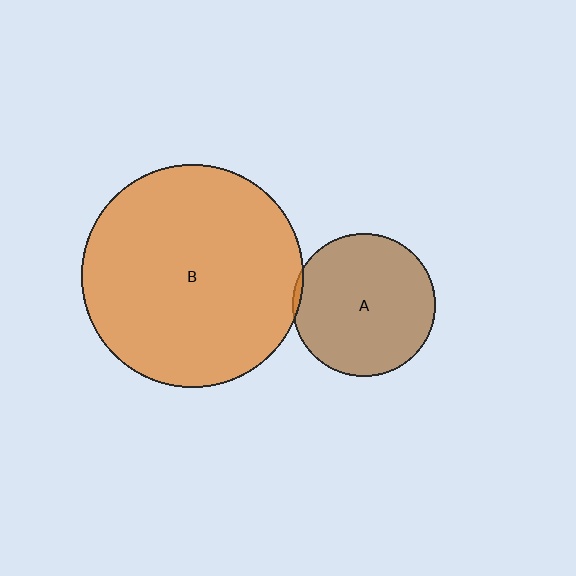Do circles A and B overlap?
Yes.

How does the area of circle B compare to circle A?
Approximately 2.4 times.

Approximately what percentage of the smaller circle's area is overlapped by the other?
Approximately 5%.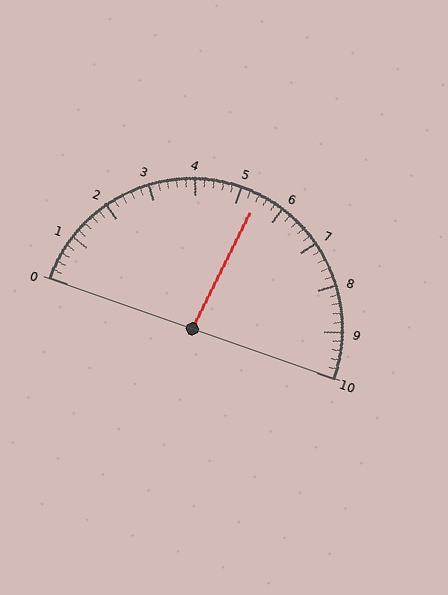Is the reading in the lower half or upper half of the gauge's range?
The reading is in the upper half of the range (0 to 10).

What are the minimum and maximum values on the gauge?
The gauge ranges from 0 to 10.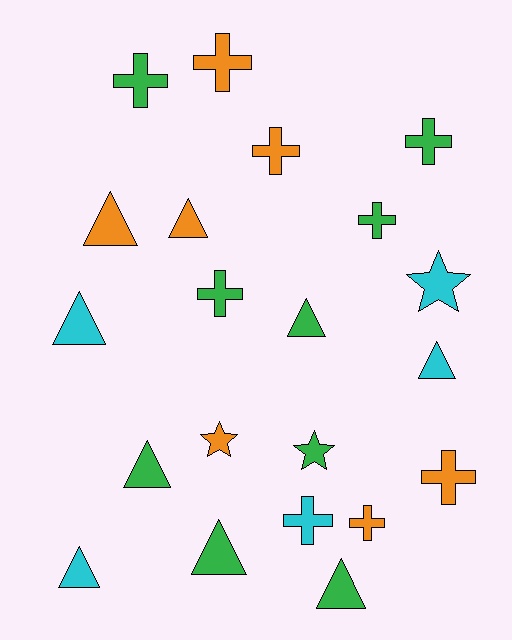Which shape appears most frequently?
Cross, with 9 objects.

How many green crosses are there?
There are 4 green crosses.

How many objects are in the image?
There are 21 objects.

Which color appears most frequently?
Green, with 9 objects.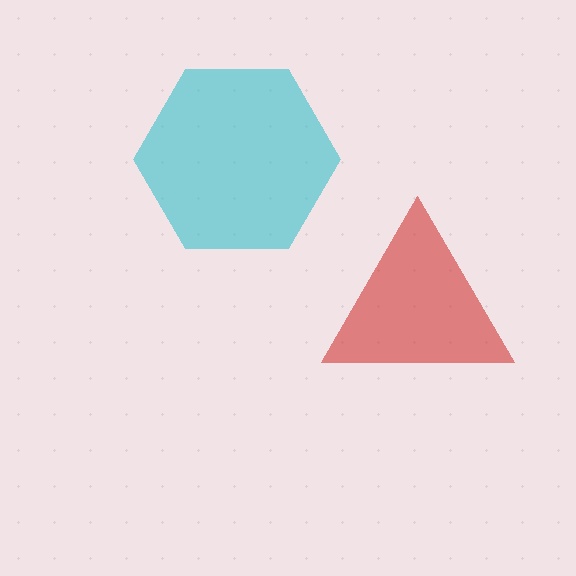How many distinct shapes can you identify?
There are 2 distinct shapes: a red triangle, a cyan hexagon.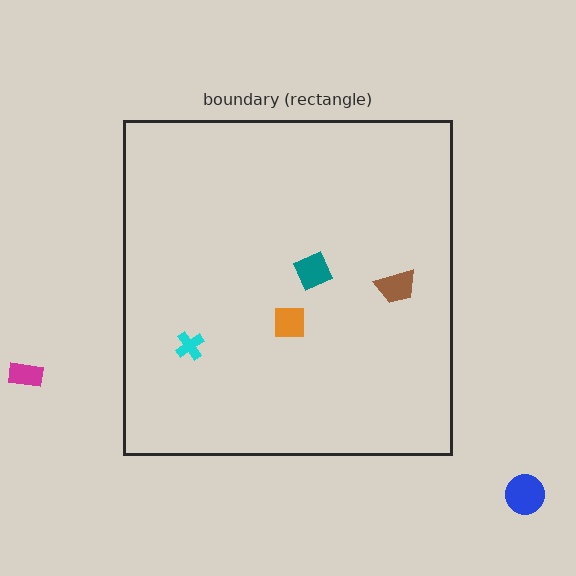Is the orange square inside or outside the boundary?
Inside.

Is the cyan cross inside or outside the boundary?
Inside.